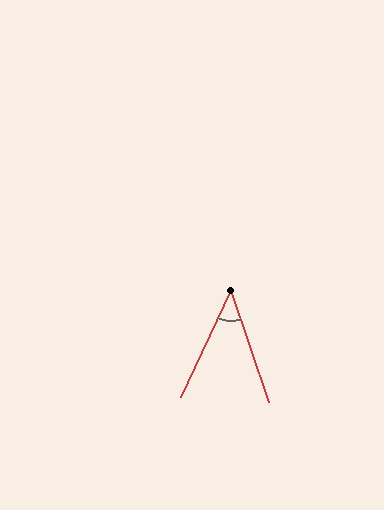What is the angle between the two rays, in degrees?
Approximately 44 degrees.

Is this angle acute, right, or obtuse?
It is acute.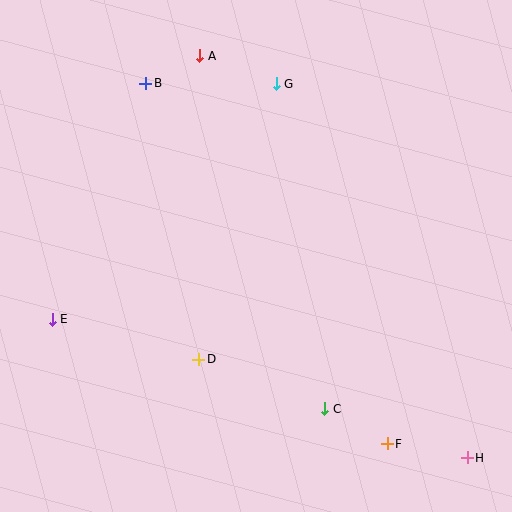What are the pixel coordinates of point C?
Point C is at (325, 409).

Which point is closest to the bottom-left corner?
Point E is closest to the bottom-left corner.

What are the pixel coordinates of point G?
Point G is at (276, 84).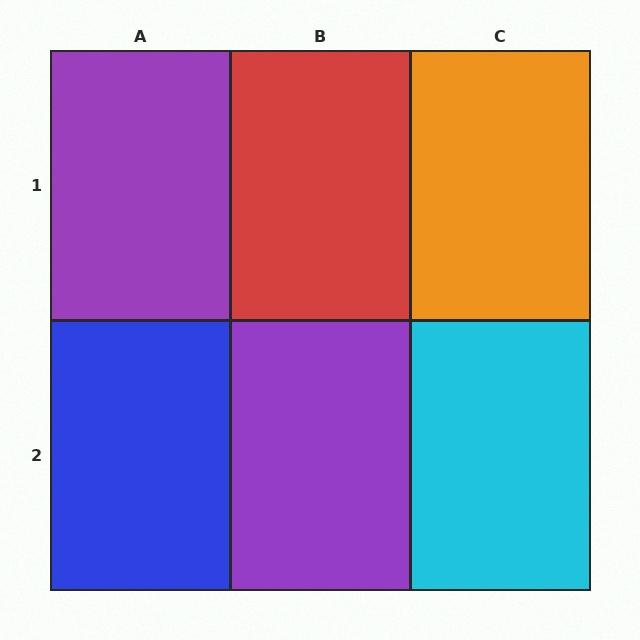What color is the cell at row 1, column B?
Red.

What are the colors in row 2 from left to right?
Blue, purple, cyan.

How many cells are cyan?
1 cell is cyan.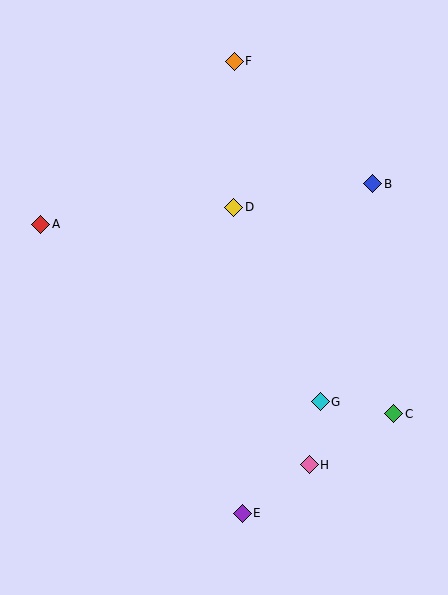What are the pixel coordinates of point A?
Point A is at (41, 224).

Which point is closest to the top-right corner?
Point B is closest to the top-right corner.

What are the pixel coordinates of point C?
Point C is at (394, 414).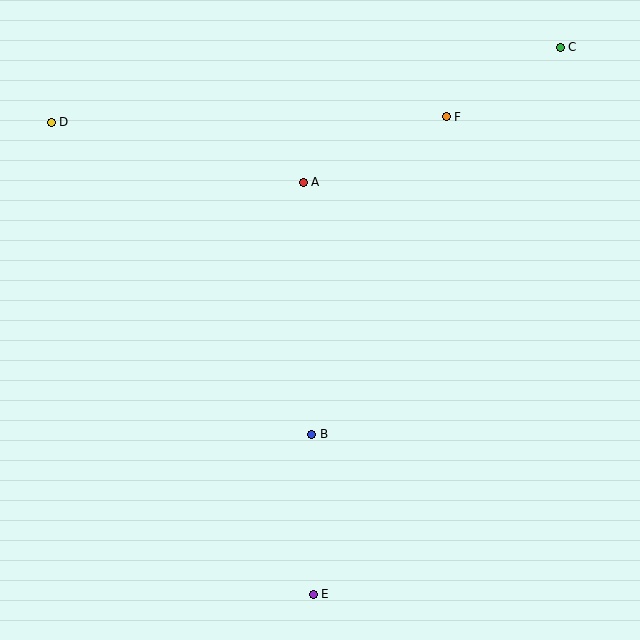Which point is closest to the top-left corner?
Point D is closest to the top-left corner.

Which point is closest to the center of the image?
Point B at (312, 434) is closest to the center.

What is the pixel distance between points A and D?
The distance between A and D is 259 pixels.